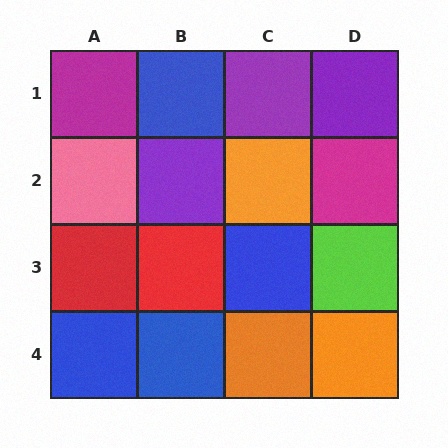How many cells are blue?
4 cells are blue.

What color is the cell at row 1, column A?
Magenta.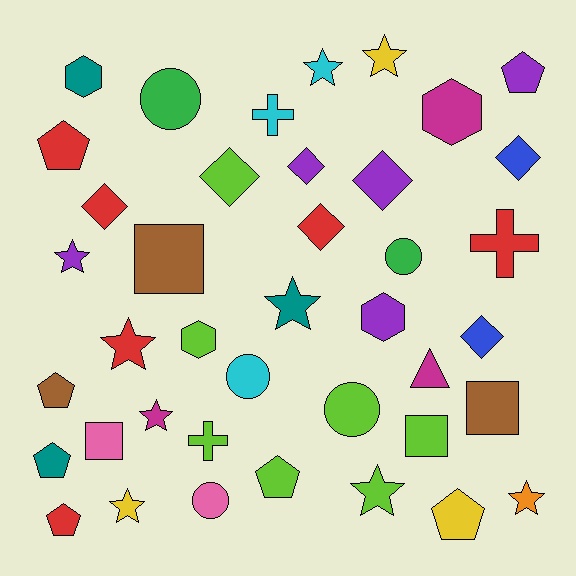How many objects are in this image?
There are 40 objects.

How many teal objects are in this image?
There are 3 teal objects.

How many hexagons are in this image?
There are 4 hexagons.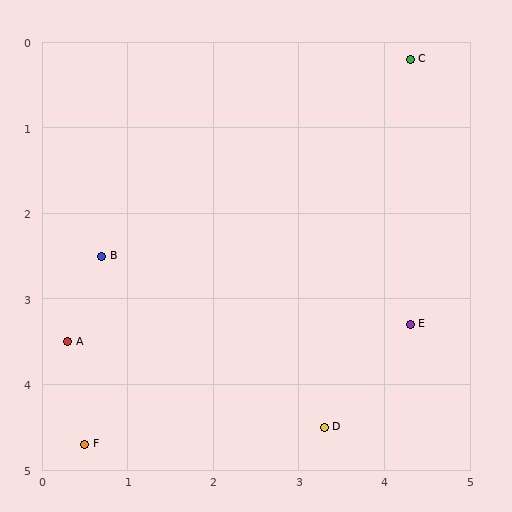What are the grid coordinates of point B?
Point B is at approximately (0.7, 2.5).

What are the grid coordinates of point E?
Point E is at approximately (4.3, 3.3).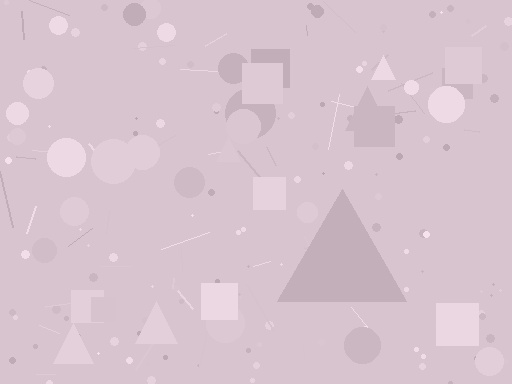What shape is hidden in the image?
A triangle is hidden in the image.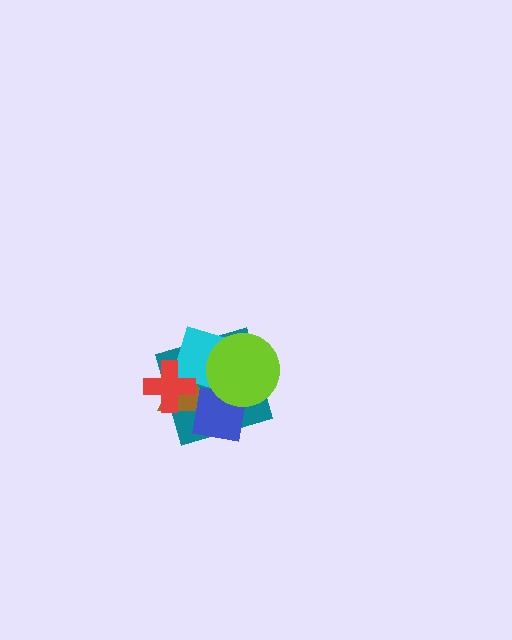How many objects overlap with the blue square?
3 objects overlap with the blue square.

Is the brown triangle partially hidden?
Yes, it is partially covered by another shape.